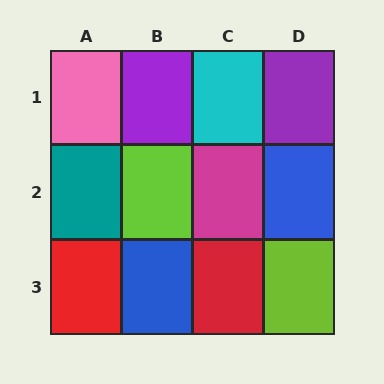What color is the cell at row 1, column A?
Pink.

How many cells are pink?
1 cell is pink.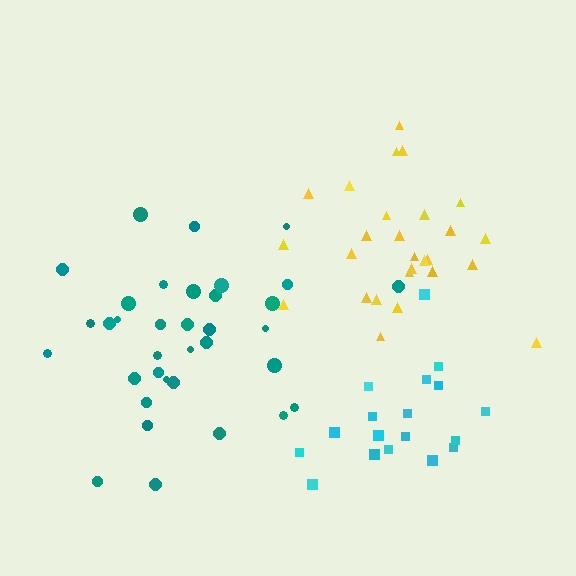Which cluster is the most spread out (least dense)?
Teal.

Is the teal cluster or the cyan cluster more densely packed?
Cyan.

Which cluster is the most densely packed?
Yellow.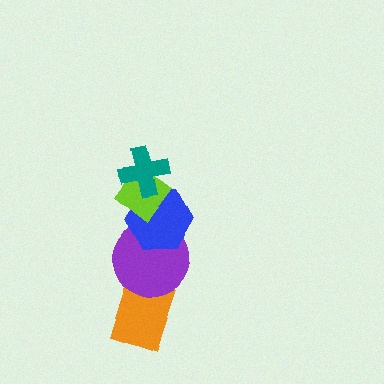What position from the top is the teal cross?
The teal cross is 1st from the top.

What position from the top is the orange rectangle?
The orange rectangle is 5th from the top.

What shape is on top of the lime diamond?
The teal cross is on top of the lime diamond.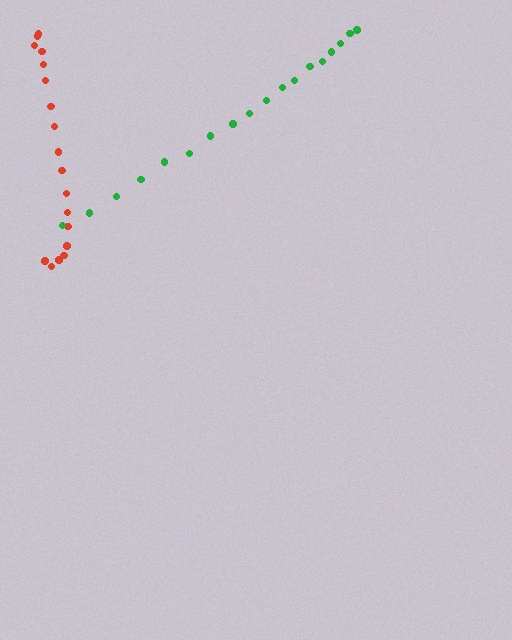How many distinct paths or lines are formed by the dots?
There are 2 distinct paths.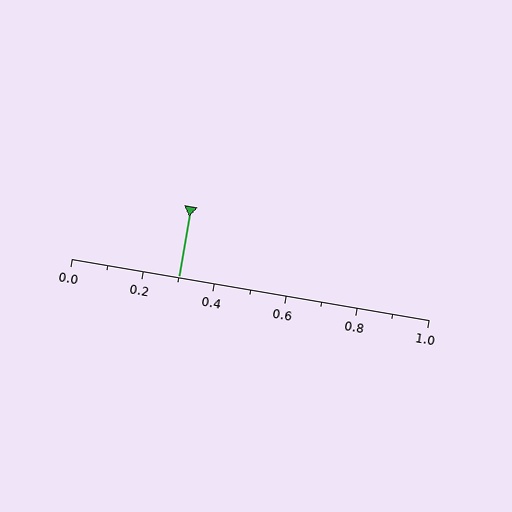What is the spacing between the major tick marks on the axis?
The major ticks are spaced 0.2 apart.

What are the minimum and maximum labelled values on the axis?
The axis runs from 0.0 to 1.0.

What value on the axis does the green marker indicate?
The marker indicates approximately 0.3.